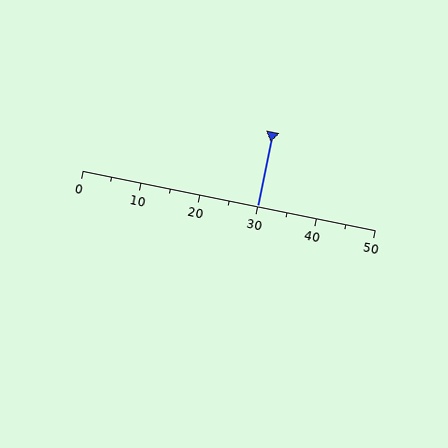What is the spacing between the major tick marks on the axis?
The major ticks are spaced 10 apart.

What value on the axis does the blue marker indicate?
The marker indicates approximately 30.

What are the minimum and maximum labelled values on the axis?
The axis runs from 0 to 50.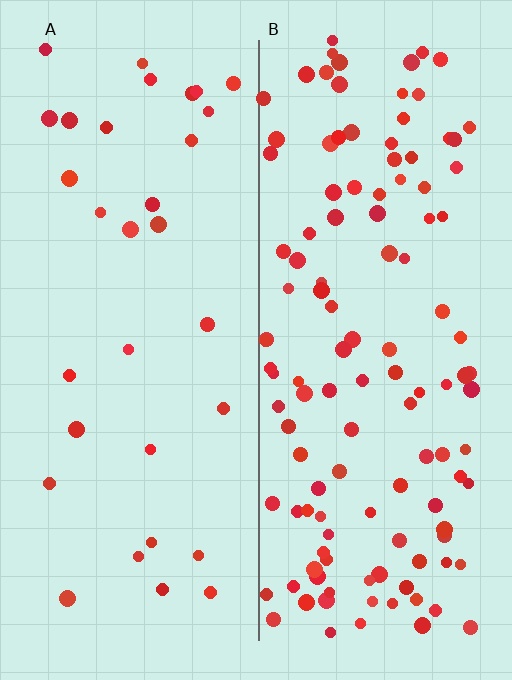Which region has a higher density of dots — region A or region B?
B (the right).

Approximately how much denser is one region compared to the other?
Approximately 3.8× — region B over region A.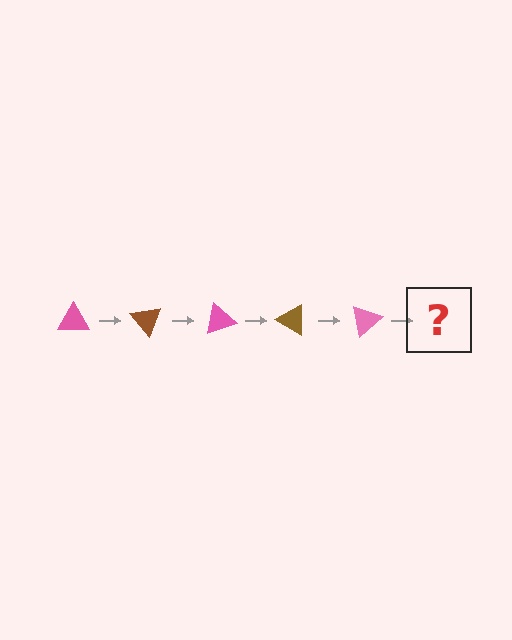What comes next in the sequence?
The next element should be a brown triangle, rotated 250 degrees from the start.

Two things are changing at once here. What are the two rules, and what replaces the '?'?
The two rules are that it rotates 50 degrees each step and the color cycles through pink and brown. The '?' should be a brown triangle, rotated 250 degrees from the start.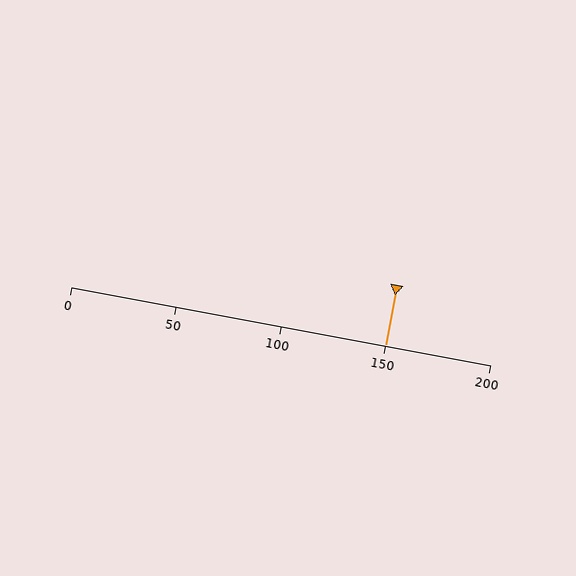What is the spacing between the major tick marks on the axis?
The major ticks are spaced 50 apart.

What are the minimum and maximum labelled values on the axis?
The axis runs from 0 to 200.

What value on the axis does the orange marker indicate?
The marker indicates approximately 150.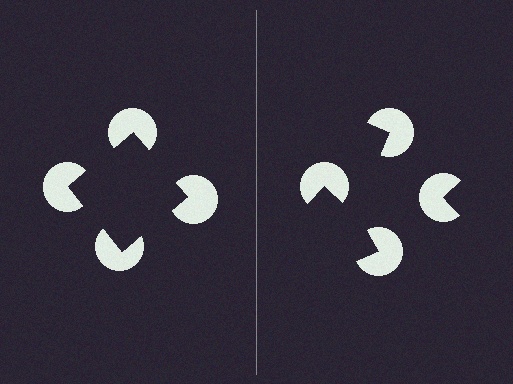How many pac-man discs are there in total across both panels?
8 — 4 on each side.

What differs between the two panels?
The pac-man discs are positioned identically on both sides; only the wedge orientations differ. On the left they align to a square; on the right they are misaligned.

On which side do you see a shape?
An illusory square appears on the left side. On the right side the wedge cuts are rotated, so no coherent shape forms.